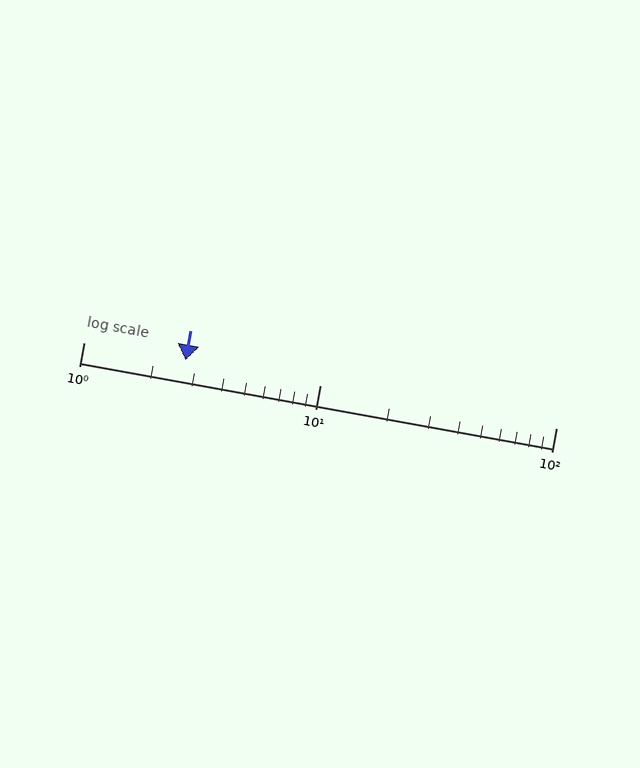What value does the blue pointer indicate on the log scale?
The pointer indicates approximately 2.7.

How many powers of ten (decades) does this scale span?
The scale spans 2 decades, from 1 to 100.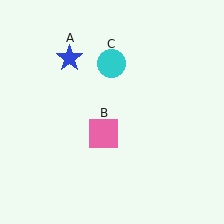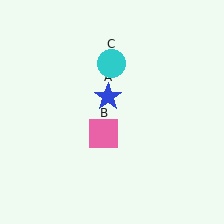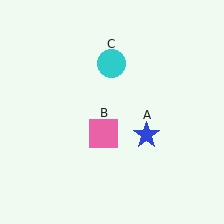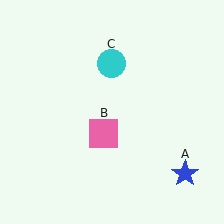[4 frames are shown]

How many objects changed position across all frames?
1 object changed position: blue star (object A).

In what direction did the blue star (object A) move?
The blue star (object A) moved down and to the right.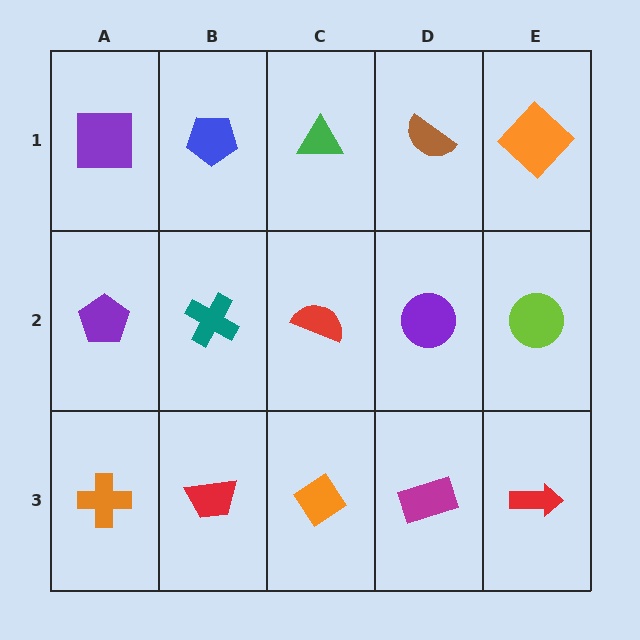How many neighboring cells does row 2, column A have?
3.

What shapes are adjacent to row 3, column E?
A lime circle (row 2, column E), a magenta rectangle (row 3, column D).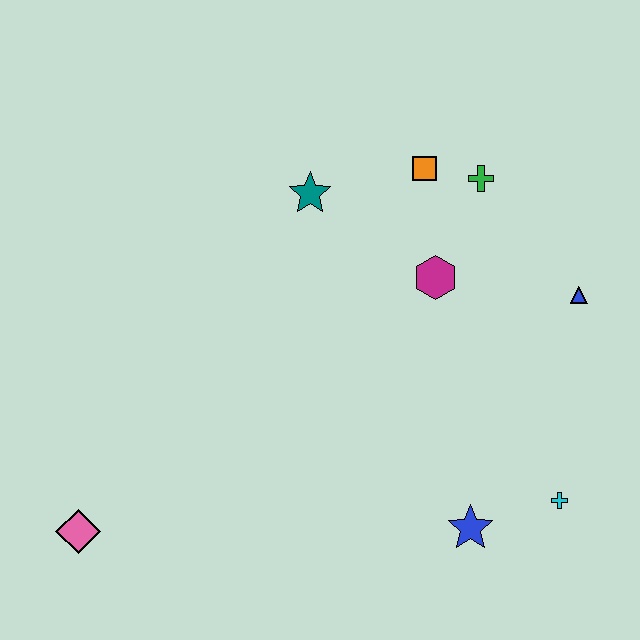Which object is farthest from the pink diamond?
The blue triangle is farthest from the pink diamond.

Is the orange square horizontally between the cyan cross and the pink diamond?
Yes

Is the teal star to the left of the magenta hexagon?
Yes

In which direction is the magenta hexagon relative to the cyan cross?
The magenta hexagon is above the cyan cross.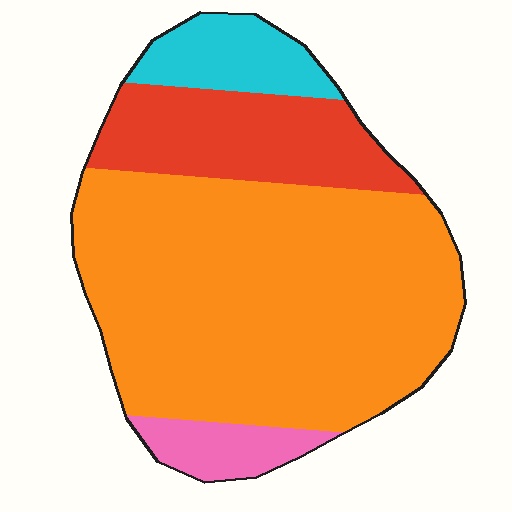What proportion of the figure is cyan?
Cyan takes up about one tenth (1/10) of the figure.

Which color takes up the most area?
Orange, at roughly 65%.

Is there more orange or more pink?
Orange.